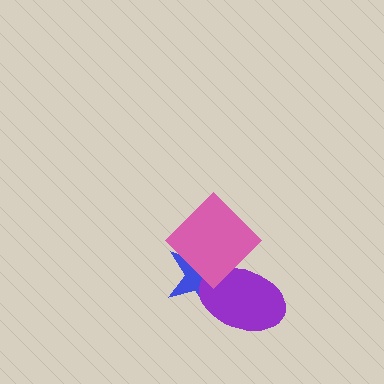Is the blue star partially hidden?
Yes, it is partially covered by another shape.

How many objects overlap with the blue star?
2 objects overlap with the blue star.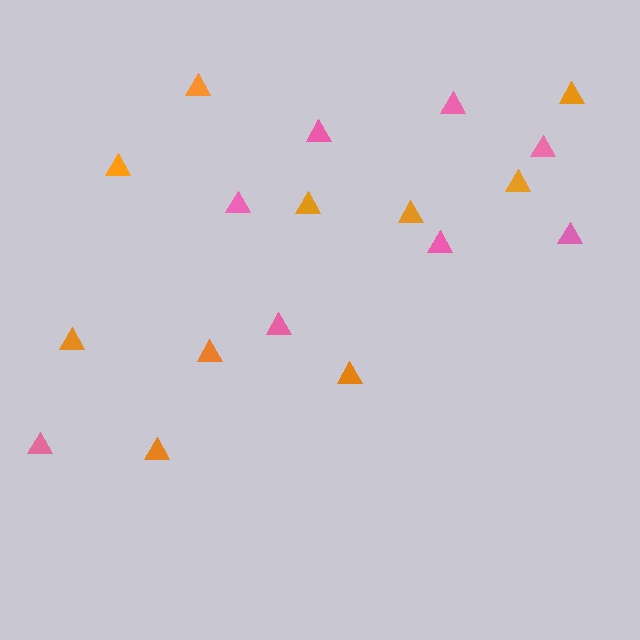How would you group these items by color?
There are 2 groups: one group of orange triangles (10) and one group of pink triangles (8).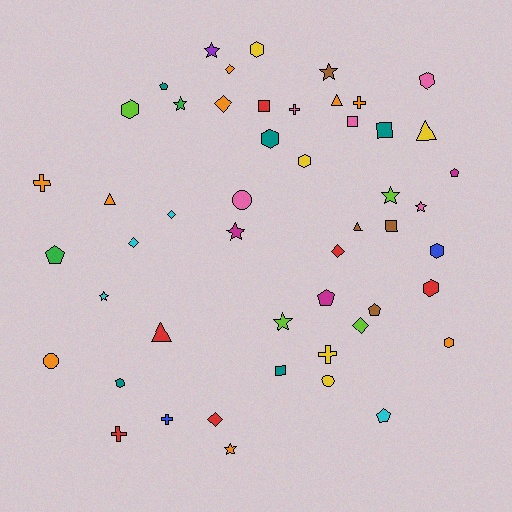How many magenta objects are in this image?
There are 3 magenta objects.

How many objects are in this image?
There are 50 objects.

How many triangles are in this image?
There are 5 triangles.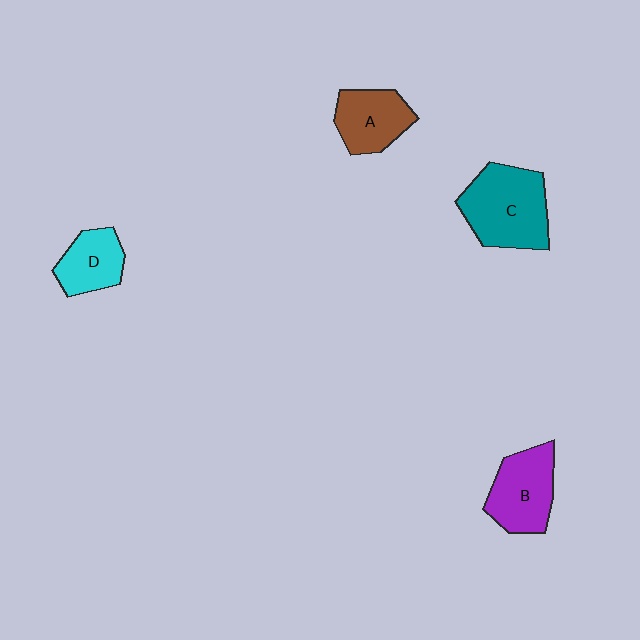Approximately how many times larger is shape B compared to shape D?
Approximately 1.3 times.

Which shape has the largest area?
Shape C (teal).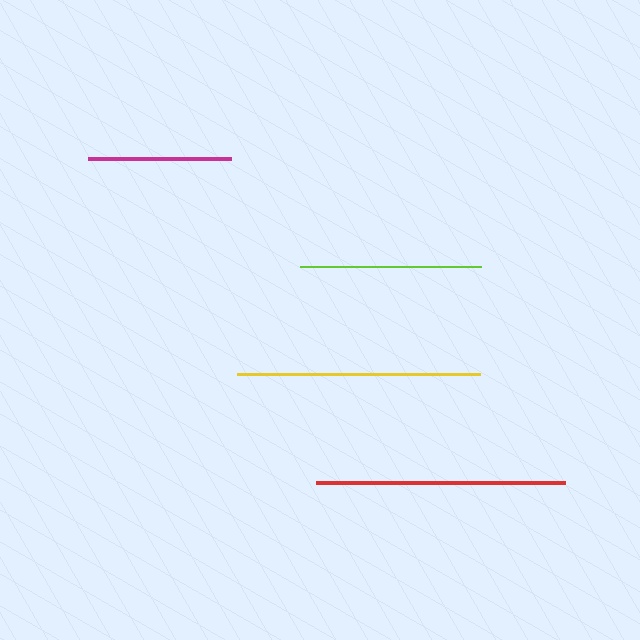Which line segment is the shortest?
The magenta line is the shortest at approximately 143 pixels.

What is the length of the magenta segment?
The magenta segment is approximately 143 pixels long.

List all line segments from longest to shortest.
From longest to shortest: red, yellow, lime, magenta.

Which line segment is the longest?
The red line is the longest at approximately 248 pixels.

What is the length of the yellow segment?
The yellow segment is approximately 244 pixels long.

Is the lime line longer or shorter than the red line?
The red line is longer than the lime line.